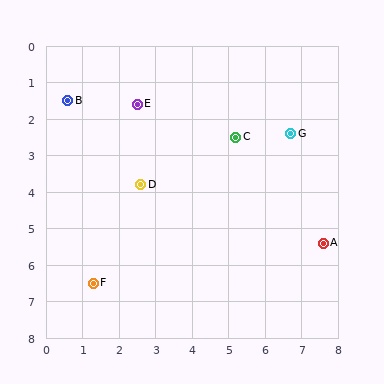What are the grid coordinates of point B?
Point B is at approximately (0.6, 1.5).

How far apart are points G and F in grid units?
Points G and F are about 6.8 grid units apart.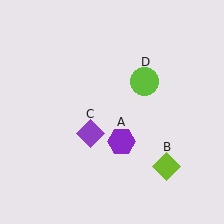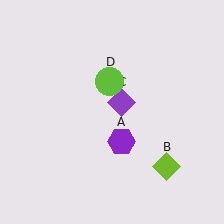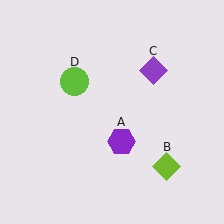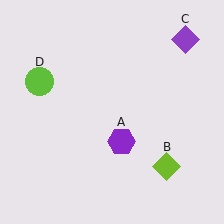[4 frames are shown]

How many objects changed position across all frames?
2 objects changed position: purple diamond (object C), lime circle (object D).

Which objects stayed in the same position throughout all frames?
Purple hexagon (object A) and lime diamond (object B) remained stationary.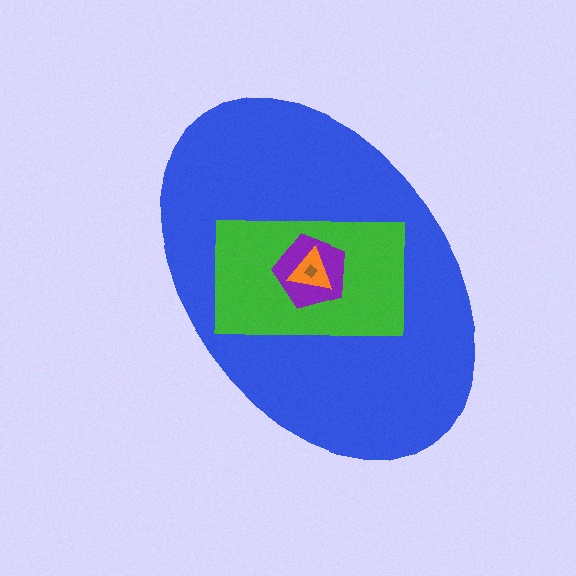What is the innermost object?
The brown diamond.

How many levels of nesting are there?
5.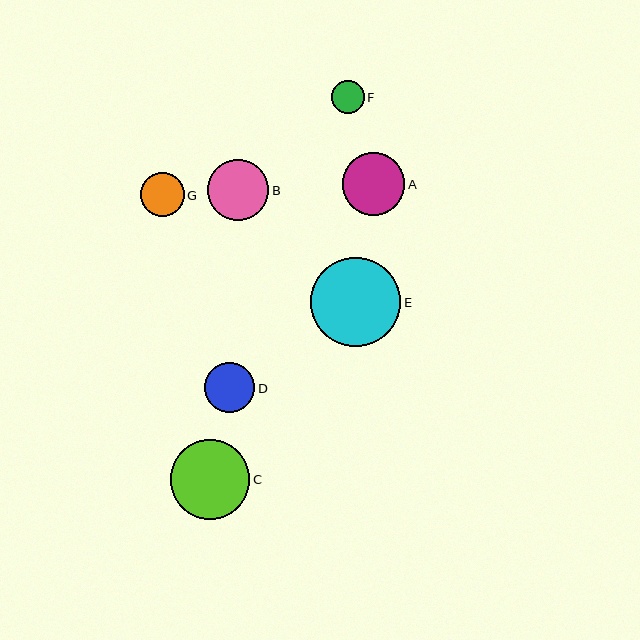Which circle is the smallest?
Circle F is the smallest with a size of approximately 32 pixels.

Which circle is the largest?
Circle E is the largest with a size of approximately 90 pixels.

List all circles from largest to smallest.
From largest to smallest: E, C, A, B, D, G, F.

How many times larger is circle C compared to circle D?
Circle C is approximately 1.6 times the size of circle D.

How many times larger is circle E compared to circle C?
Circle E is approximately 1.1 times the size of circle C.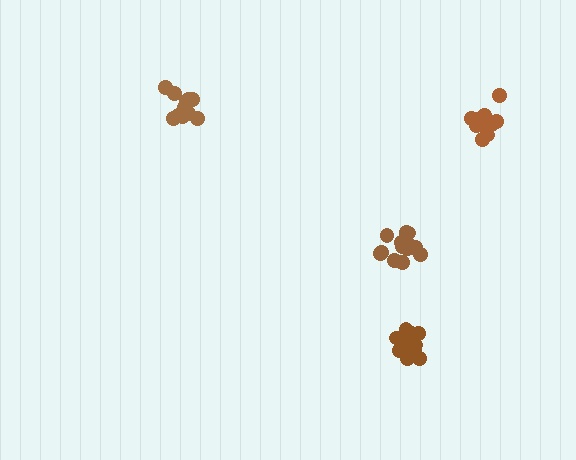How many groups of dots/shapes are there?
There are 4 groups.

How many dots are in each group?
Group 1: 13 dots, Group 2: 10 dots, Group 3: 16 dots, Group 4: 16 dots (55 total).